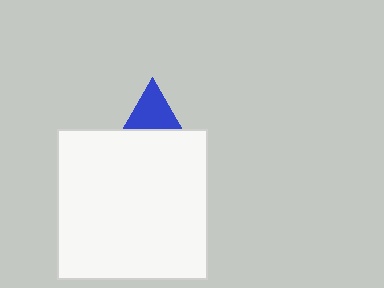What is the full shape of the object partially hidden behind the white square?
The partially hidden object is a blue triangle.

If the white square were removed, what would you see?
You would see the complete blue triangle.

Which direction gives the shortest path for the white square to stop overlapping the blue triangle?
Moving down gives the shortest separation.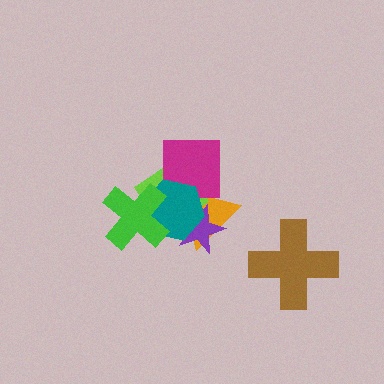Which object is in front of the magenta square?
The teal hexagon is in front of the magenta square.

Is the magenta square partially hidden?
Yes, it is partially covered by another shape.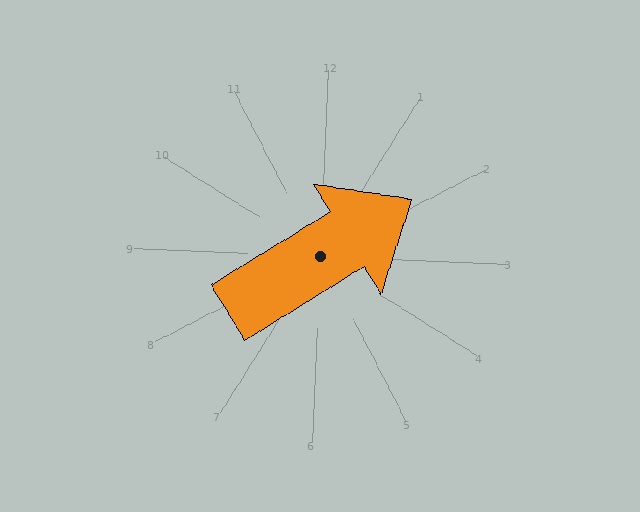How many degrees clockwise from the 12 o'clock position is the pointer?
Approximately 56 degrees.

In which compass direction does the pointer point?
Northeast.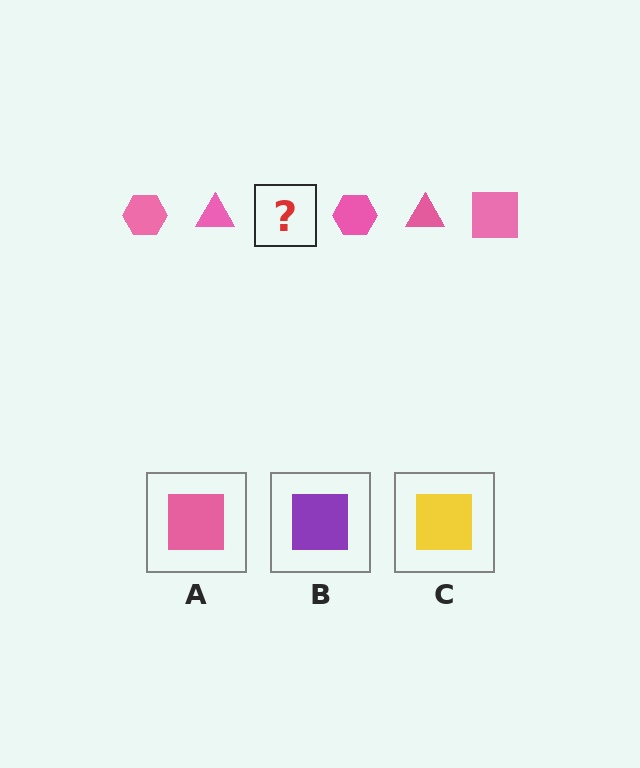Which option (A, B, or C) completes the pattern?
A.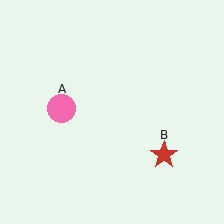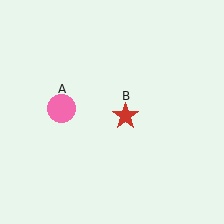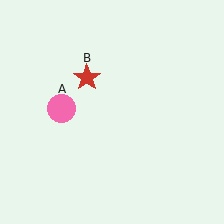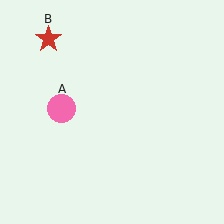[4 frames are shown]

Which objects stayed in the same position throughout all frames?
Pink circle (object A) remained stationary.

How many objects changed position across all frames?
1 object changed position: red star (object B).